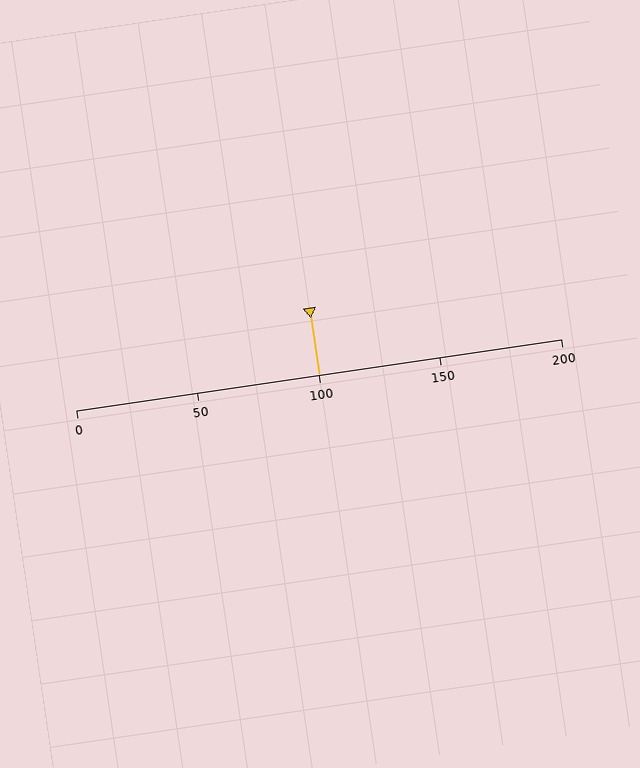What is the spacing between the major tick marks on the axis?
The major ticks are spaced 50 apart.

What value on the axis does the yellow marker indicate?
The marker indicates approximately 100.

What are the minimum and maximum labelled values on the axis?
The axis runs from 0 to 200.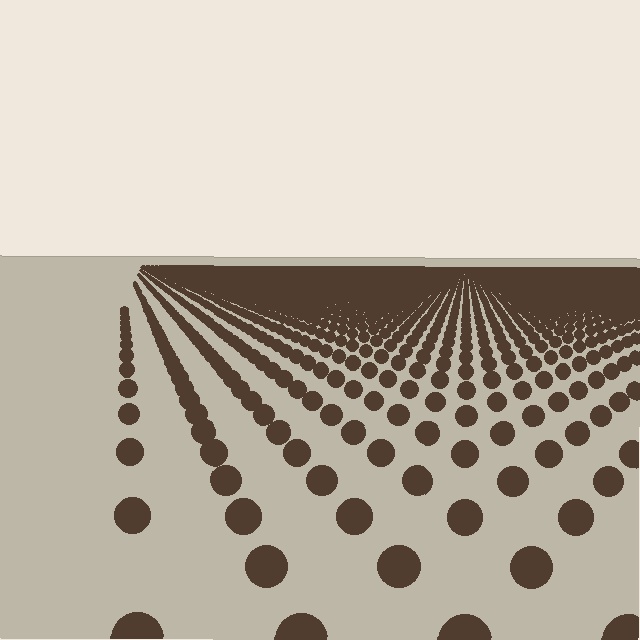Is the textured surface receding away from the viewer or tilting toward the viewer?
The surface is receding away from the viewer. Texture elements get smaller and denser toward the top.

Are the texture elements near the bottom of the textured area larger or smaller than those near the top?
Larger. Near the bottom, elements are closer to the viewer and appear at a bigger on-screen size.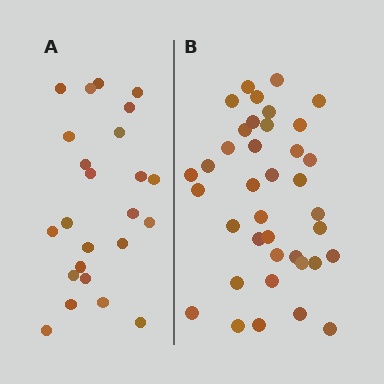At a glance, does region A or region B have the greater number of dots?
Region B (the right region) has more dots.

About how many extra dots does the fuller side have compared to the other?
Region B has approximately 15 more dots than region A.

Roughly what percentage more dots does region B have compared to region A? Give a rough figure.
About 60% more.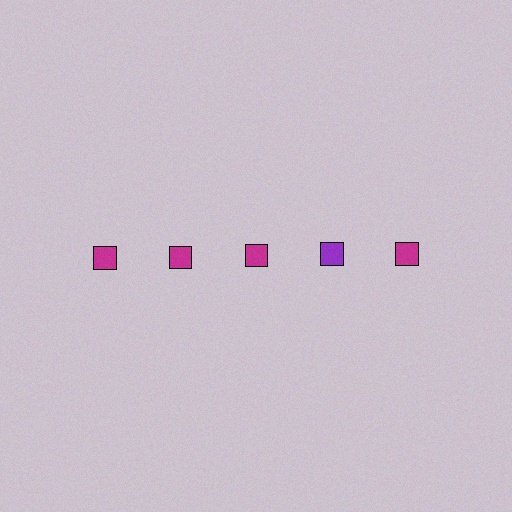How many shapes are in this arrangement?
There are 5 shapes arranged in a grid pattern.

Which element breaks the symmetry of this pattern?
The purple square in the top row, second from right column breaks the symmetry. All other shapes are magenta squares.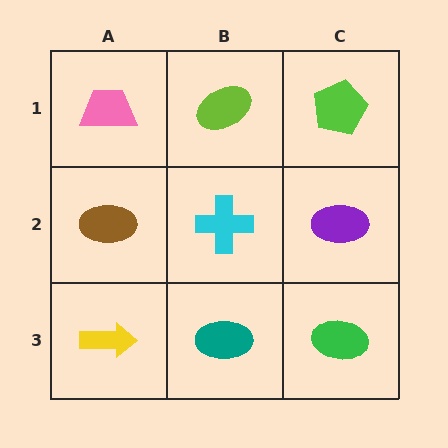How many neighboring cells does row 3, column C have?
2.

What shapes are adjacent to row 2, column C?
A lime pentagon (row 1, column C), a green ellipse (row 3, column C), a cyan cross (row 2, column B).